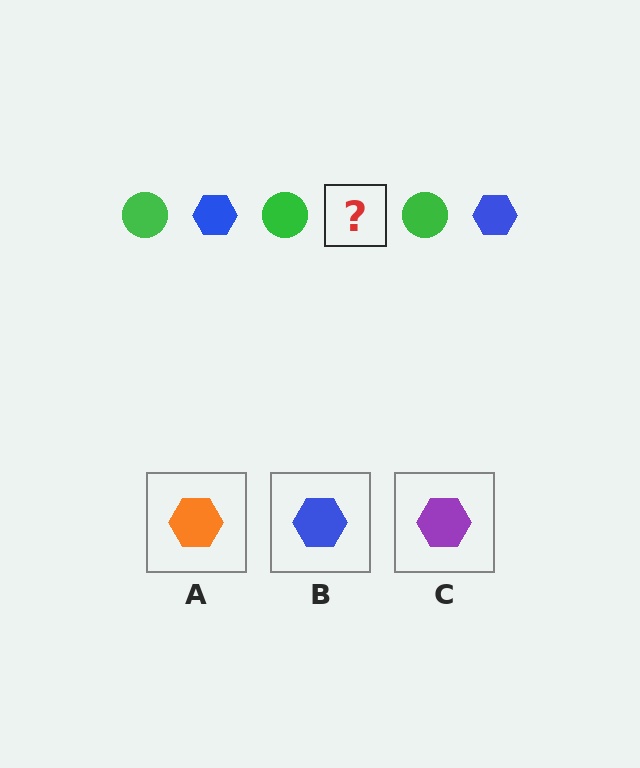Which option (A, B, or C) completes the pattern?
B.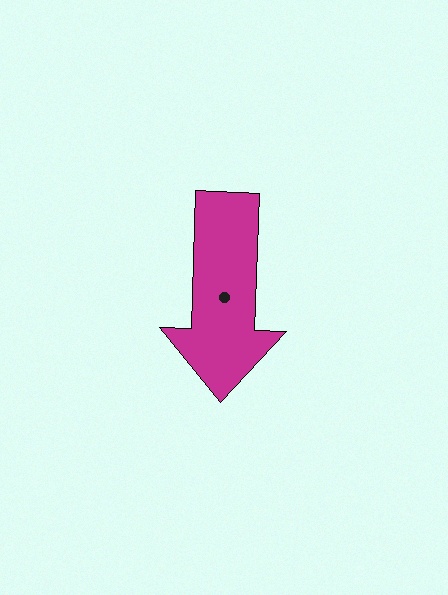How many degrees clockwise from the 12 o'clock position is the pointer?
Approximately 182 degrees.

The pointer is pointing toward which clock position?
Roughly 6 o'clock.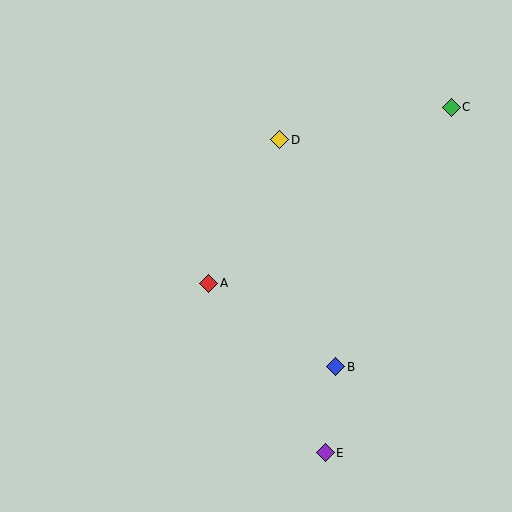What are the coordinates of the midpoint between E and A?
The midpoint between E and A is at (267, 368).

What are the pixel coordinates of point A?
Point A is at (209, 283).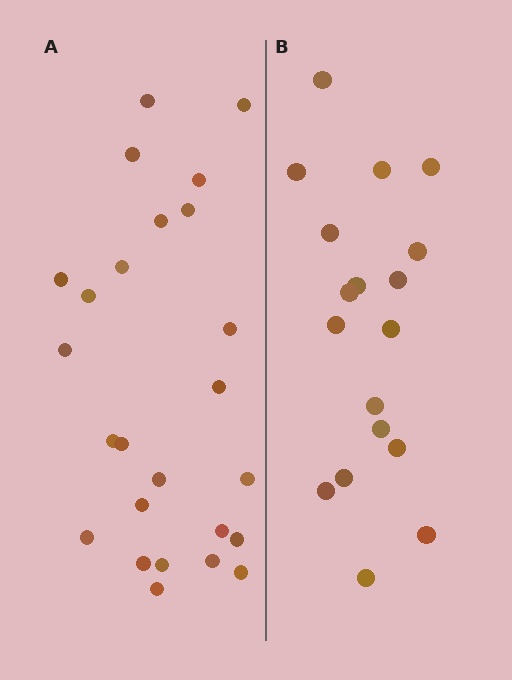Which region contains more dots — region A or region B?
Region A (the left region) has more dots.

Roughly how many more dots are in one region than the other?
Region A has roughly 8 or so more dots than region B.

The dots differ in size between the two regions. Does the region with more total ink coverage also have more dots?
No. Region B has more total ink coverage because its dots are larger, but region A actually contains more individual dots. Total area can be misleading — the number of items is what matters here.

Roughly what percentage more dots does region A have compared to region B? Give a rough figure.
About 40% more.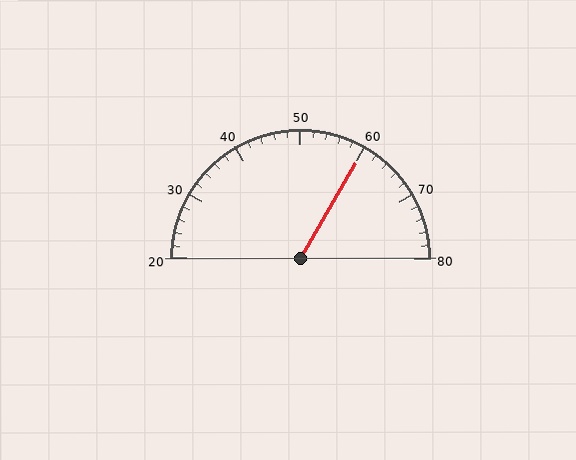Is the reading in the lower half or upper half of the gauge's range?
The reading is in the upper half of the range (20 to 80).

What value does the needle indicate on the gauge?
The needle indicates approximately 60.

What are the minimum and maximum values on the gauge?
The gauge ranges from 20 to 80.